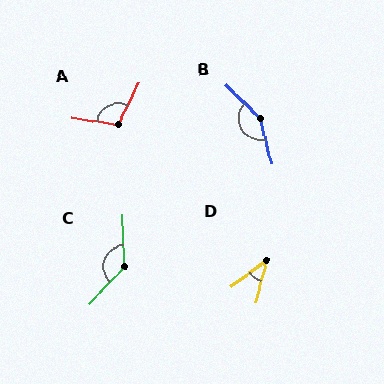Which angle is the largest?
B, at approximately 149 degrees.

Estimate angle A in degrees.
Approximately 108 degrees.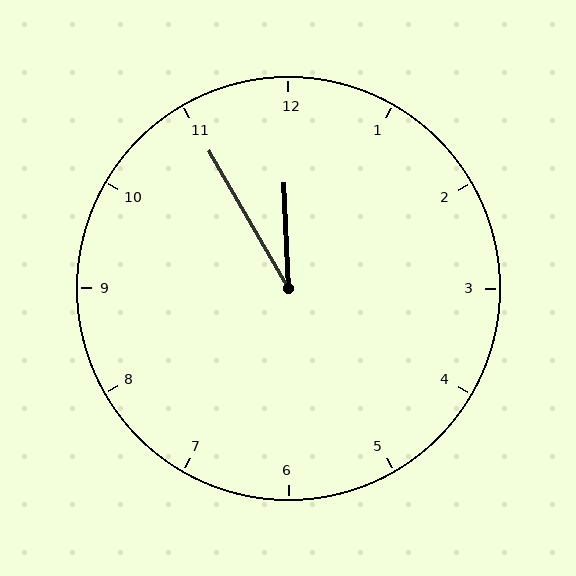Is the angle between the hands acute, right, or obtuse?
It is acute.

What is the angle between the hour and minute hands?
Approximately 28 degrees.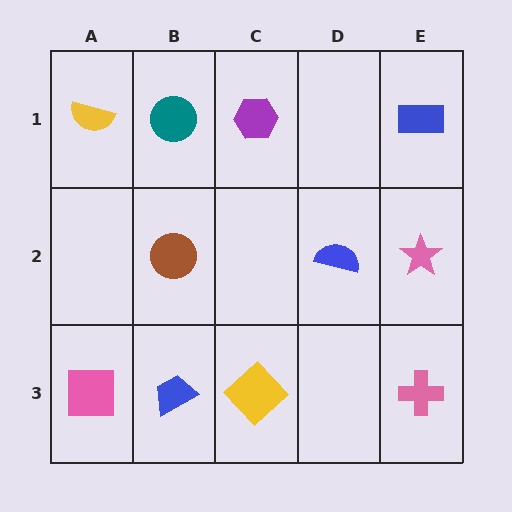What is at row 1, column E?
A blue rectangle.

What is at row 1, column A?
A yellow semicircle.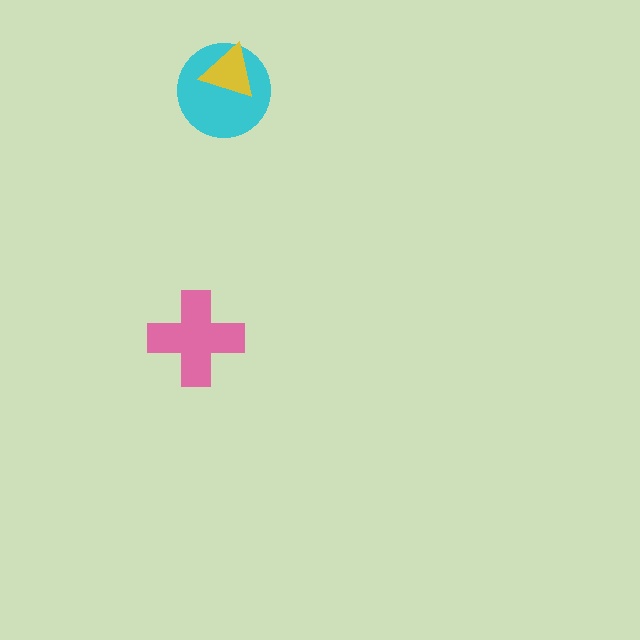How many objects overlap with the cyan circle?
1 object overlaps with the cyan circle.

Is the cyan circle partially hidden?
Yes, it is partially covered by another shape.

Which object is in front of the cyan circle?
The yellow triangle is in front of the cyan circle.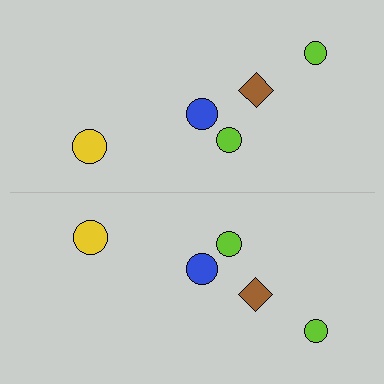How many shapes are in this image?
There are 10 shapes in this image.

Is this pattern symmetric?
Yes, this pattern has bilateral (reflection) symmetry.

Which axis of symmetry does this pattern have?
The pattern has a horizontal axis of symmetry running through the center of the image.